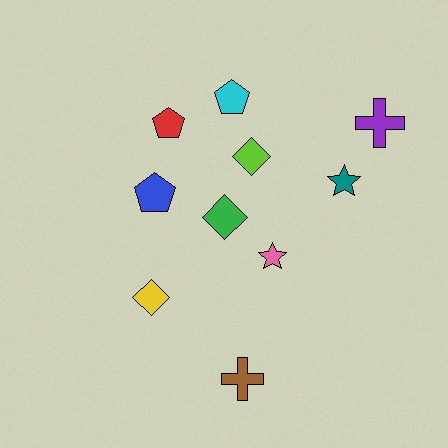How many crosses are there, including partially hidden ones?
There are 2 crosses.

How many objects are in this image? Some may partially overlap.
There are 10 objects.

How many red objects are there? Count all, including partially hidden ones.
There is 1 red object.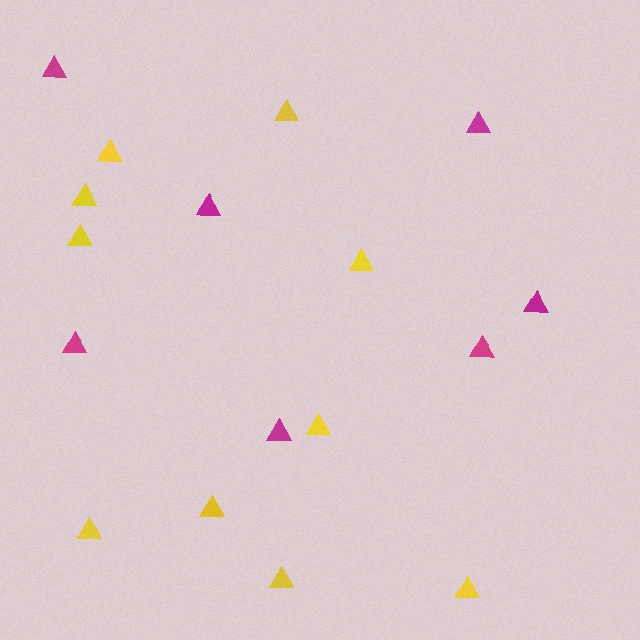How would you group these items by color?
There are 2 groups: one group of yellow triangles (10) and one group of magenta triangles (7).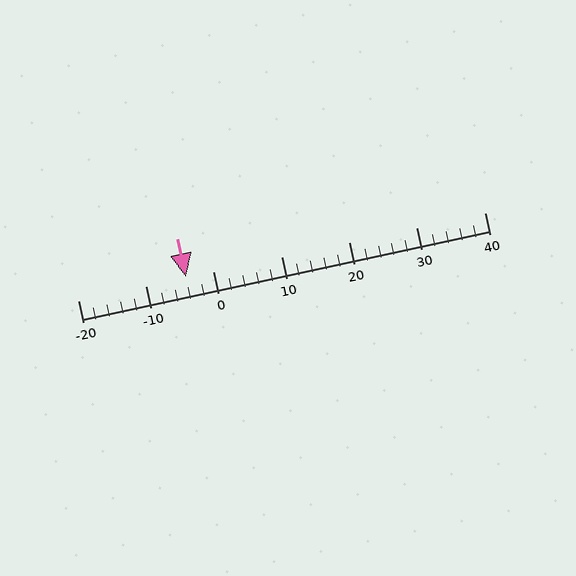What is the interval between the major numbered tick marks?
The major tick marks are spaced 10 units apart.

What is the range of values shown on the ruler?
The ruler shows values from -20 to 40.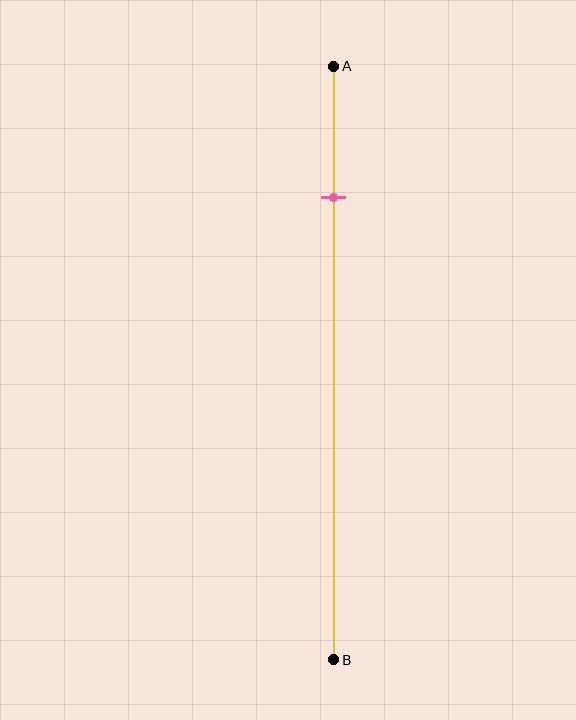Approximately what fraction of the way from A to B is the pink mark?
The pink mark is approximately 20% of the way from A to B.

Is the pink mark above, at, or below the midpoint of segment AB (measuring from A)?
The pink mark is above the midpoint of segment AB.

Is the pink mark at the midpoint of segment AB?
No, the mark is at about 20% from A, not at the 50% midpoint.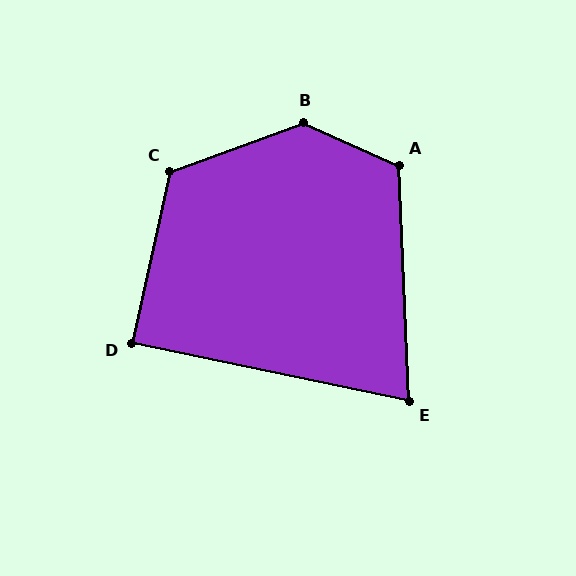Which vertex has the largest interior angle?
B, at approximately 136 degrees.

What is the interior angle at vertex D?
Approximately 89 degrees (approximately right).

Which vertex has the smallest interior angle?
E, at approximately 76 degrees.